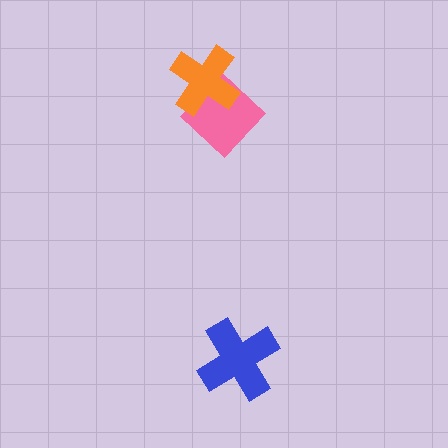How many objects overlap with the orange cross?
1 object overlaps with the orange cross.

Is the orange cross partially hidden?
No, no other shape covers it.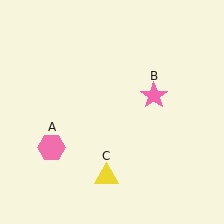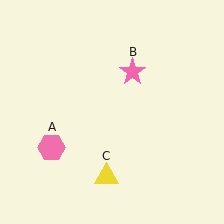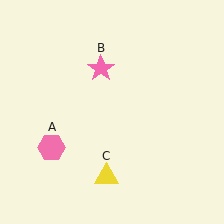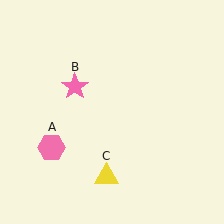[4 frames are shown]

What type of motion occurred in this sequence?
The pink star (object B) rotated counterclockwise around the center of the scene.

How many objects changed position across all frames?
1 object changed position: pink star (object B).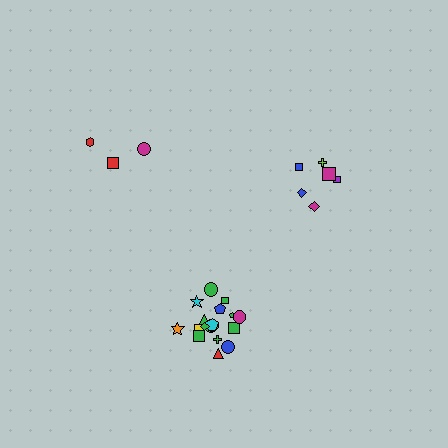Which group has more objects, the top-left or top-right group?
The top-right group.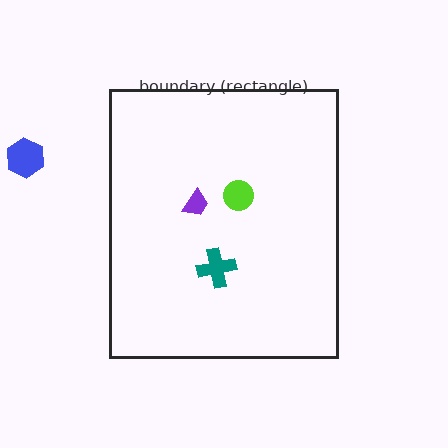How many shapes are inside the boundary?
3 inside, 1 outside.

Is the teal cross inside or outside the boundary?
Inside.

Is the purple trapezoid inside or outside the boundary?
Inside.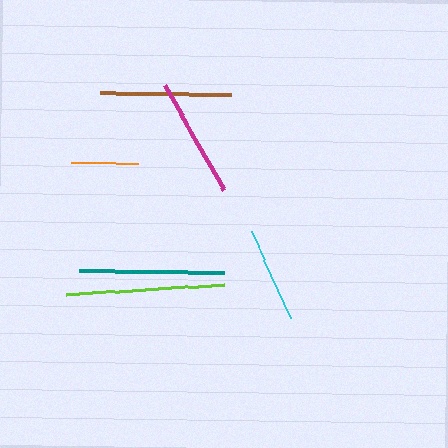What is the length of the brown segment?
The brown segment is approximately 131 pixels long.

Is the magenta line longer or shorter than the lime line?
The lime line is longer than the magenta line.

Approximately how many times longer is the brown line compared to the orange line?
The brown line is approximately 1.9 times the length of the orange line.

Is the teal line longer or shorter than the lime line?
The lime line is longer than the teal line.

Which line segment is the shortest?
The orange line is the shortest at approximately 68 pixels.